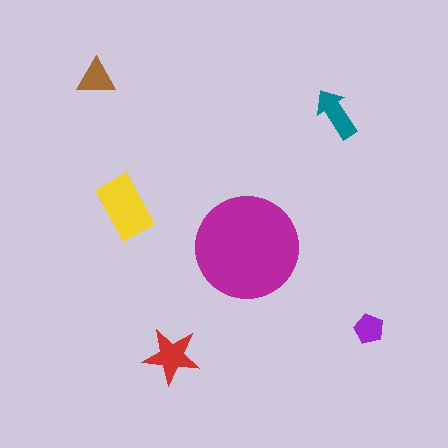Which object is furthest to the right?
The purple pentagon is rightmost.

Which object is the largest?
The magenta circle.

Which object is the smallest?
The purple pentagon.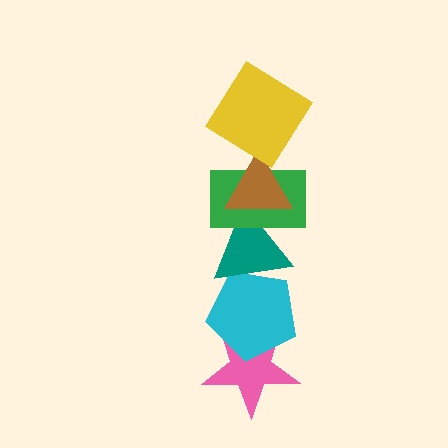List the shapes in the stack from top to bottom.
From top to bottom: the yellow diamond, the brown triangle, the green rectangle, the teal triangle, the cyan pentagon, the pink star.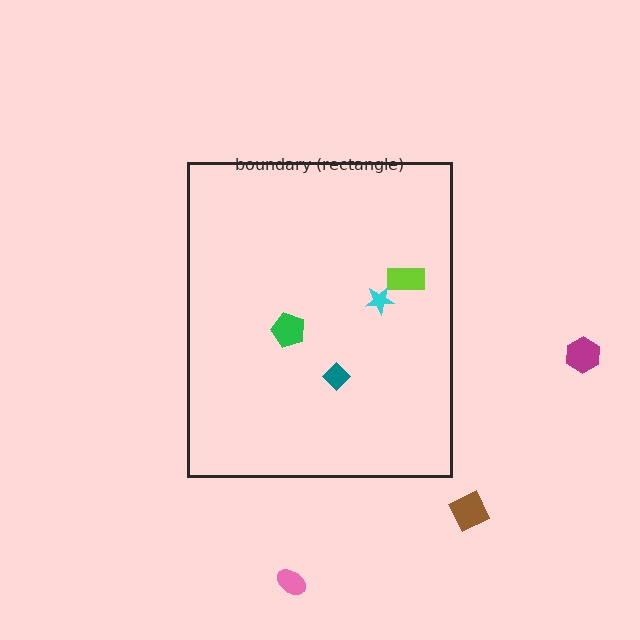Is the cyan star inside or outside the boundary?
Inside.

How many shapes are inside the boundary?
4 inside, 3 outside.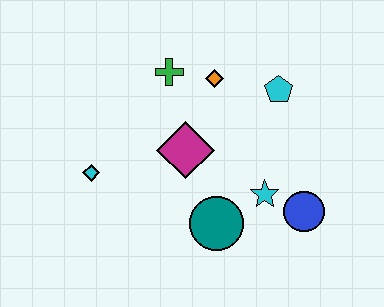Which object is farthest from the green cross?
The blue circle is farthest from the green cross.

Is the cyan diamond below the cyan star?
No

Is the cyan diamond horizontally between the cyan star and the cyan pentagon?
No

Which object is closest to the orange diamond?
The green cross is closest to the orange diamond.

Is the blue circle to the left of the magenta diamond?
No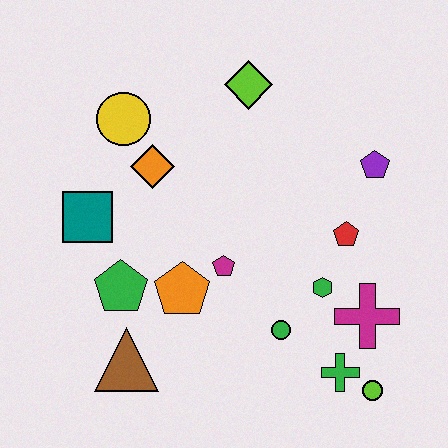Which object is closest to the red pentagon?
The green hexagon is closest to the red pentagon.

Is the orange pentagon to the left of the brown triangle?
No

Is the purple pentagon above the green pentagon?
Yes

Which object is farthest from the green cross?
The yellow circle is farthest from the green cross.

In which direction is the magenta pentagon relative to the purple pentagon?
The magenta pentagon is to the left of the purple pentagon.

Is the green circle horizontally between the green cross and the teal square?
Yes